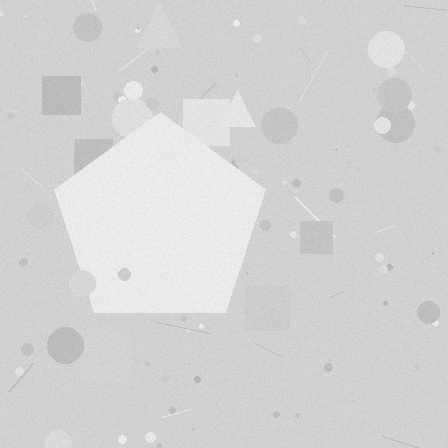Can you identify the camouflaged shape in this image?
The camouflaged shape is a pentagon.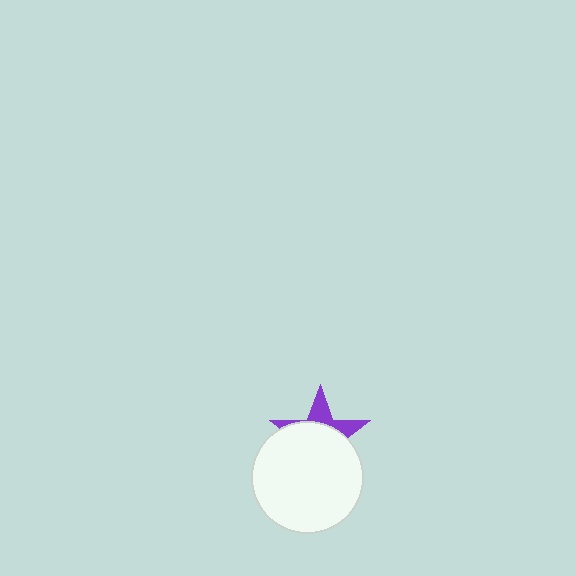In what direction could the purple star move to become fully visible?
The purple star could move up. That would shift it out from behind the white circle entirely.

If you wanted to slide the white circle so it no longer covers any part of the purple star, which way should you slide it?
Slide it down — that is the most direct way to separate the two shapes.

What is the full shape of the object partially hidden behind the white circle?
The partially hidden object is a purple star.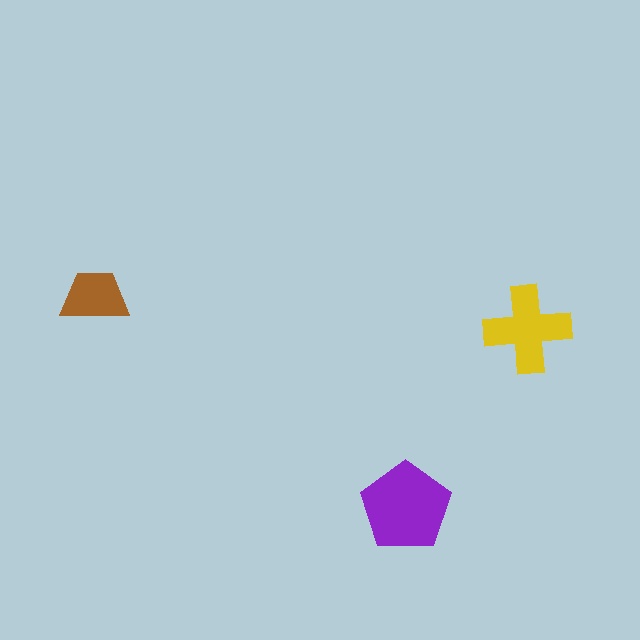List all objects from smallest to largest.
The brown trapezoid, the yellow cross, the purple pentagon.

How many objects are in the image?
There are 3 objects in the image.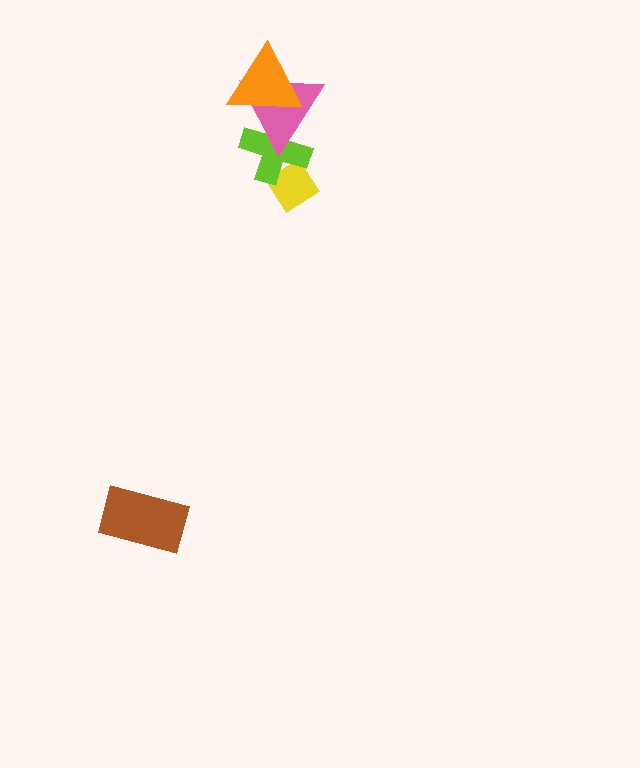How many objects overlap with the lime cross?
3 objects overlap with the lime cross.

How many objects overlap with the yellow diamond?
1 object overlaps with the yellow diamond.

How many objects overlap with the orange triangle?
2 objects overlap with the orange triangle.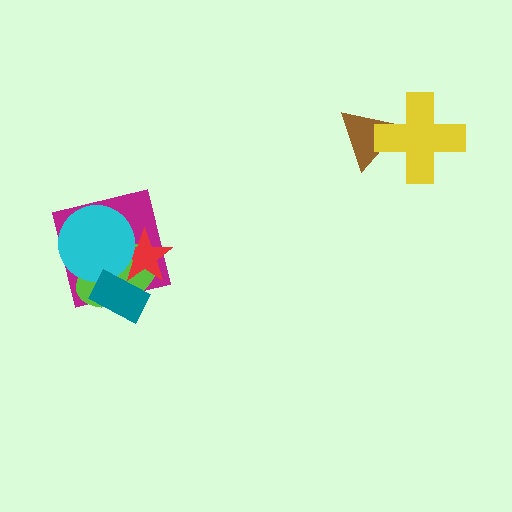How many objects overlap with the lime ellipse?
4 objects overlap with the lime ellipse.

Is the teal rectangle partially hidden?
No, no other shape covers it.